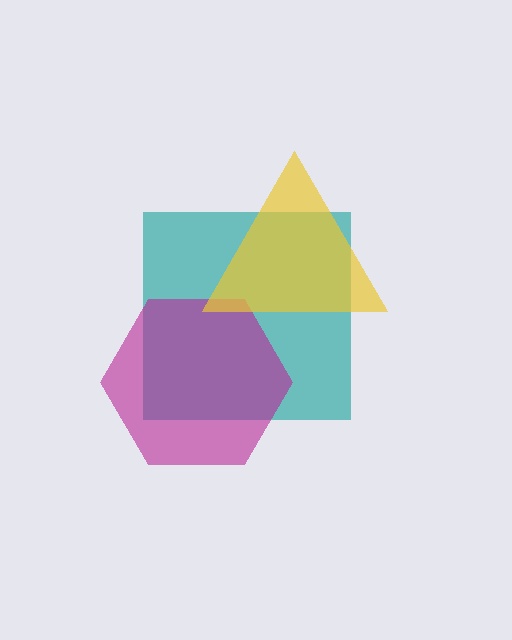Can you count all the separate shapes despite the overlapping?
Yes, there are 3 separate shapes.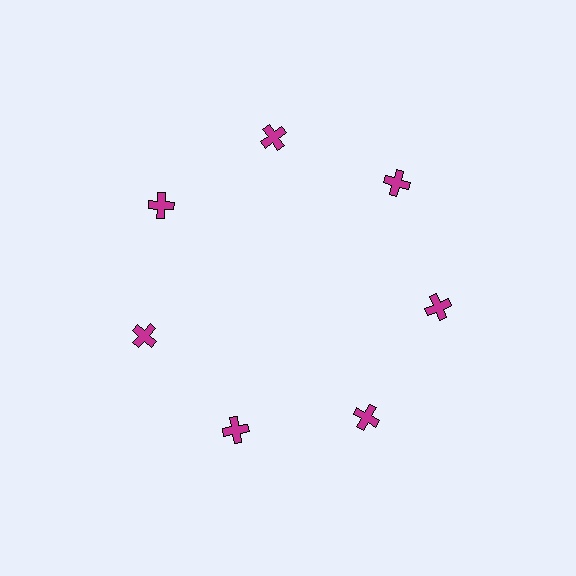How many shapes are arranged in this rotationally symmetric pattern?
There are 7 shapes, arranged in 7 groups of 1.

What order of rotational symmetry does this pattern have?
This pattern has 7-fold rotational symmetry.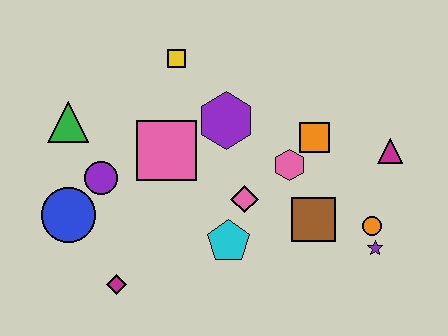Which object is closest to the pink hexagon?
The orange square is closest to the pink hexagon.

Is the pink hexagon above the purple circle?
Yes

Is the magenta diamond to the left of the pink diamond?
Yes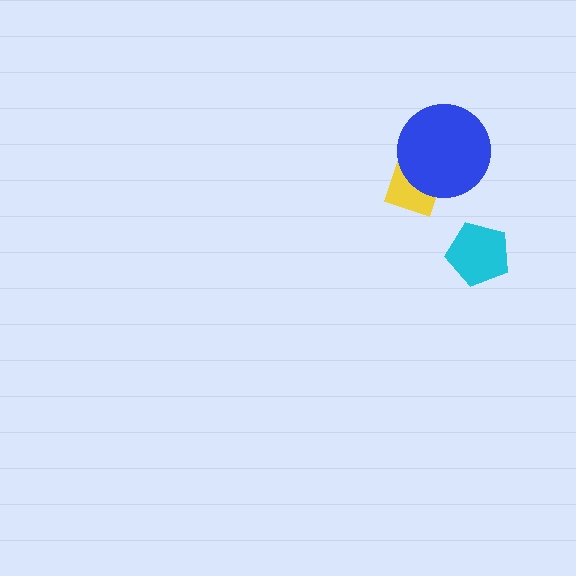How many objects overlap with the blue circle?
1 object overlaps with the blue circle.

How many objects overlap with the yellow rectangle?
1 object overlaps with the yellow rectangle.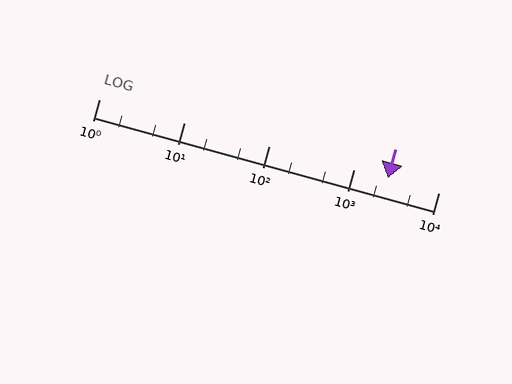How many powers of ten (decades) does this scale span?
The scale spans 4 decades, from 1 to 10000.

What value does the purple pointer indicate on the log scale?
The pointer indicates approximately 2500.